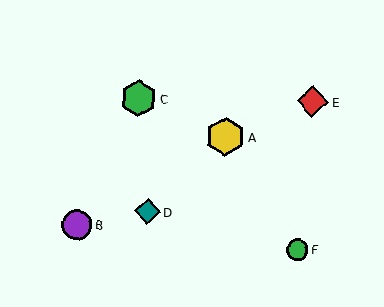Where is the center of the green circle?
The center of the green circle is at (297, 250).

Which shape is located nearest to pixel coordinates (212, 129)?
The yellow hexagon (labeled A) at (225, 137) is nearest to that location.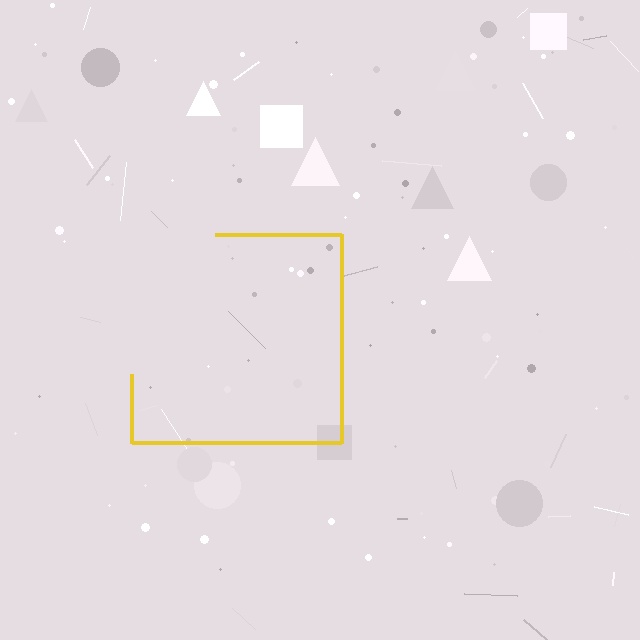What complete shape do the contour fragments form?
The contour fragments form a square.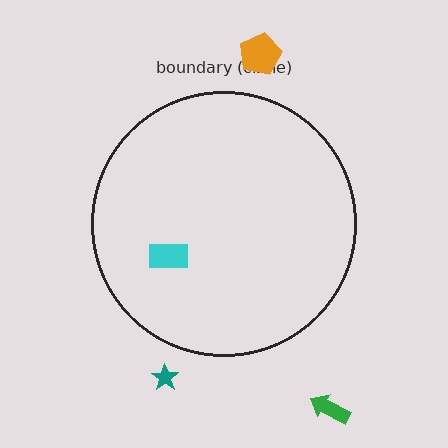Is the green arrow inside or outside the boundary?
Outside.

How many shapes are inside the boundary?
1 inside, 3 outside.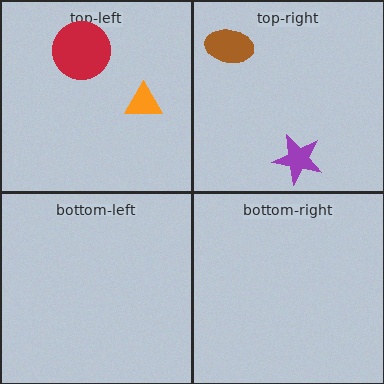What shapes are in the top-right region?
The purple star, the brown ellipse.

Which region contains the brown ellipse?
The top-right region.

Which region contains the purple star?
The top-right region.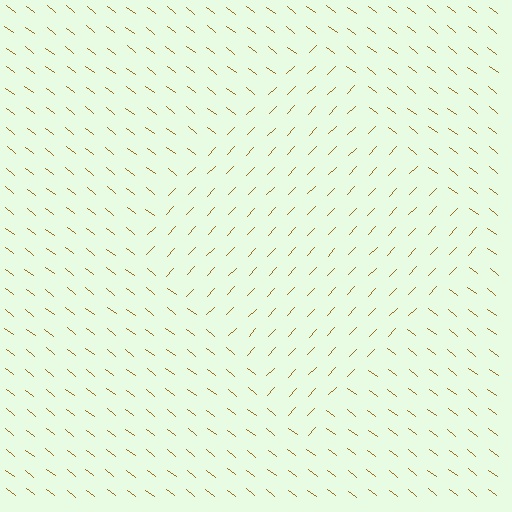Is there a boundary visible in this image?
Yes, there is a texture boundary formed by a change in line orientation.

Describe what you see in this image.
The image is filled with small brown line segments. A diamond region in the image has lines oriented differently from the surrounding lines, creating a visible texture boundary.